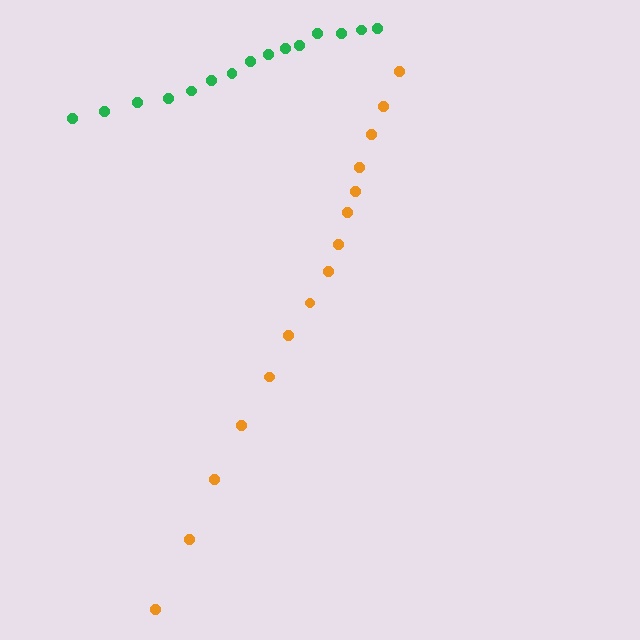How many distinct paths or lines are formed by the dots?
There are 2 distinct paths.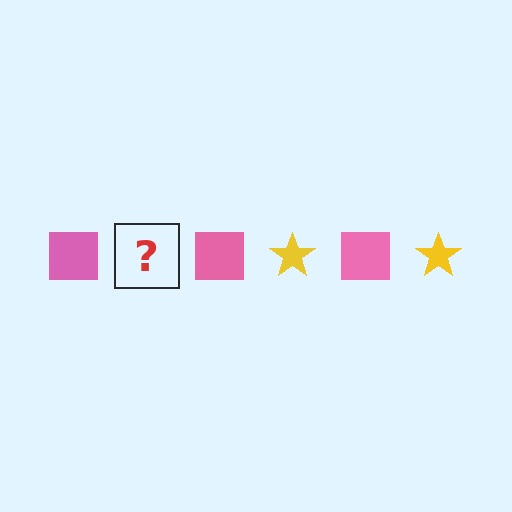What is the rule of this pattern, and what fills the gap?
The rule is that the pattern alternates between pink square and yellow star. The gap should be filled with a yellow star.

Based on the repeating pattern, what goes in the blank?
The blank should be a yellow star.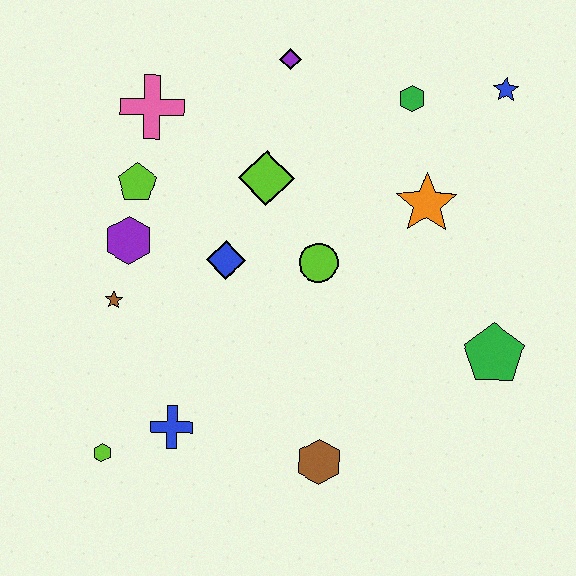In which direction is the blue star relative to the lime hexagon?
The blue star is to the right of the lime hexagon.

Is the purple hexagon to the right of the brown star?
Yes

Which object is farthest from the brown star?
The blue star is farthest from the brown star.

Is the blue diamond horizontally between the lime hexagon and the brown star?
No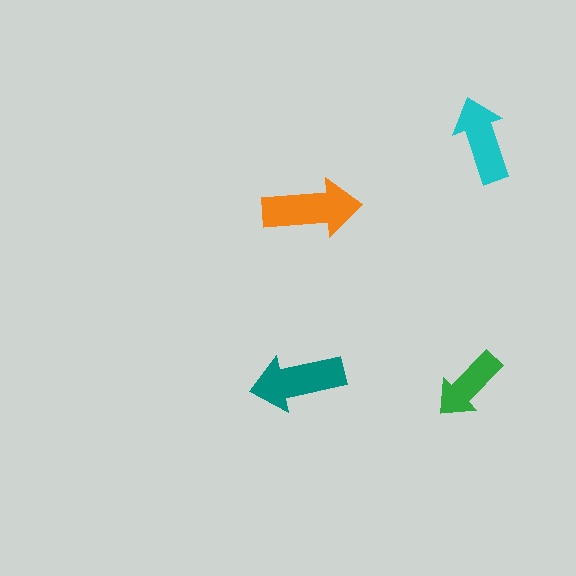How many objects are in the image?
There are 4 objects in the image.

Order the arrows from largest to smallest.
the orange one, the teal one, the cyan one, the green one.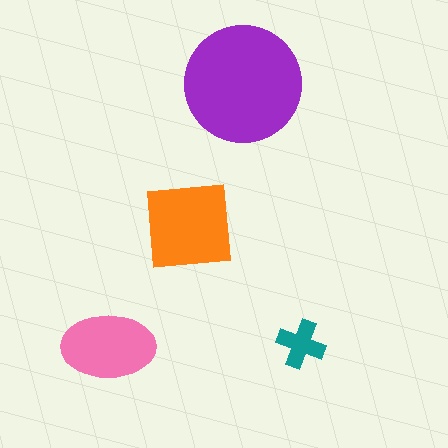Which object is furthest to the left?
The pink ellipse is leftmost.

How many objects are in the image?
There are 4 objects in the image.